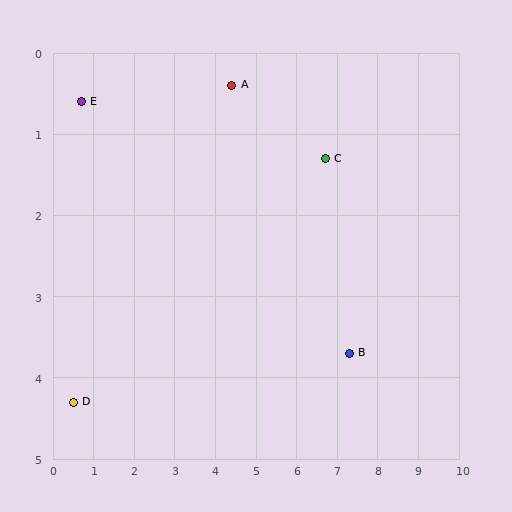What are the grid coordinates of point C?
Point C is at approximately (6.7, 1.3).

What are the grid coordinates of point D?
Point D is at approximately (0.5, 4.3).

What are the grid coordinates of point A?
Point A is at approximately (4.4, 0.4).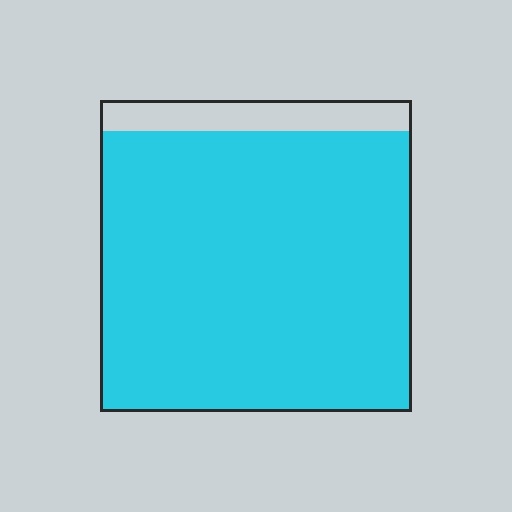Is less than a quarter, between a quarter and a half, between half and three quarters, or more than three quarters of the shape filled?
More than three quarters.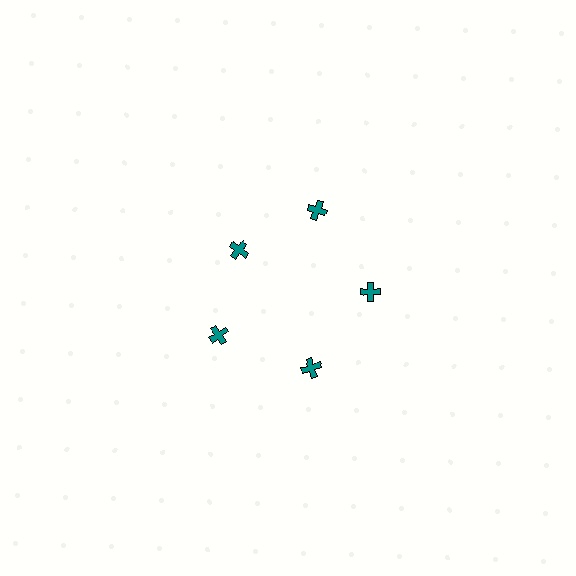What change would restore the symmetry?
The symmetry would be restored by moving it outward, back onto the ring so that all 5 crosses sit at equal angles and equal distance from the center.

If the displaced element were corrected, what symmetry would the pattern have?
It would have 5-fold rotational symmetry — the pattern would map onto itself every 72 degrees.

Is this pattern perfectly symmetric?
No. The 5 teal crosses are arranged in a ring, but one element near the 10 o'clock position is pulled inward toward the center, breaking the 5-fold rotational symmetry.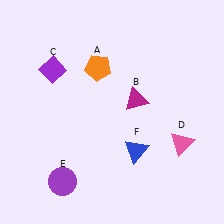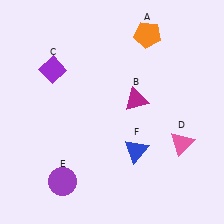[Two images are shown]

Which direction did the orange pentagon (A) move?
The orange pentagon (A) moved right.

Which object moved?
The orange pentagon (A) moved right.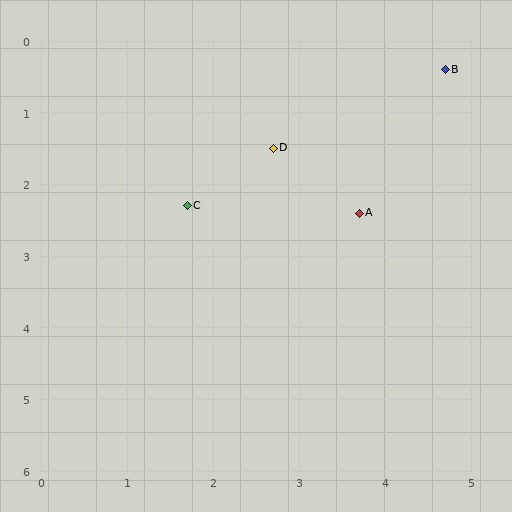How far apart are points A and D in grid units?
Points A and D are about 1.3 grid units apart.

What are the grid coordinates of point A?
Point A is at approximately (3.7, 2.4).